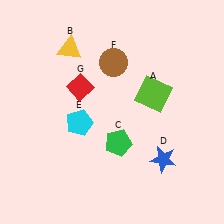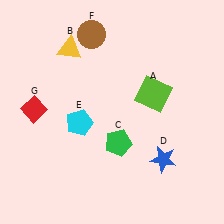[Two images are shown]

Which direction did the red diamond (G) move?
The red diamond (G) moved left.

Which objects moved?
The objects that moved are: the brown circle (F), the red diamond (G).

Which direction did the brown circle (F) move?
The brown circle (F) moved up.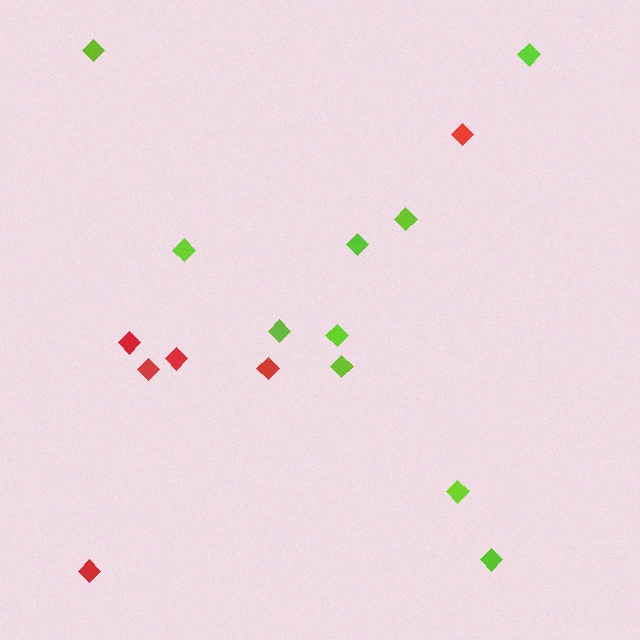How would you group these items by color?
There are 2 groups: one group of lime diamonds (10) and one group of red diamonds (6).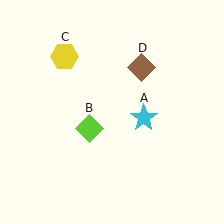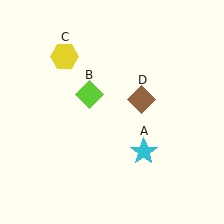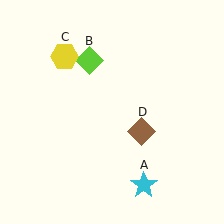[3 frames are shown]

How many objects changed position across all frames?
3 objects changed position: cyan star (object A), lime diamond (object B), brown diamond (object D).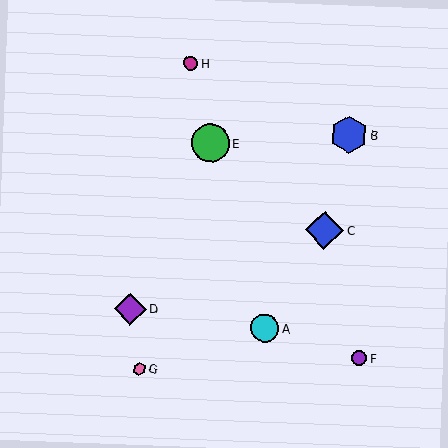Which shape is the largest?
The blue diamond (labeled C) is the largest.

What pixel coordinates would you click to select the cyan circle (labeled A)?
Click at (265, 328) to select the cyan circle A.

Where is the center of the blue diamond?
The center of the blue diamond is at (324, 230).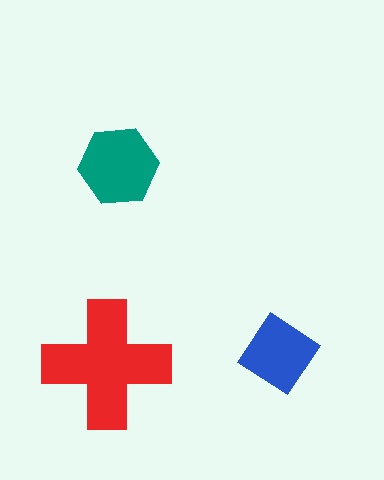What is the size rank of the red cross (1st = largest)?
1st.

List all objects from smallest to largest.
The blue diamond, the teal hexagon, the red cross.